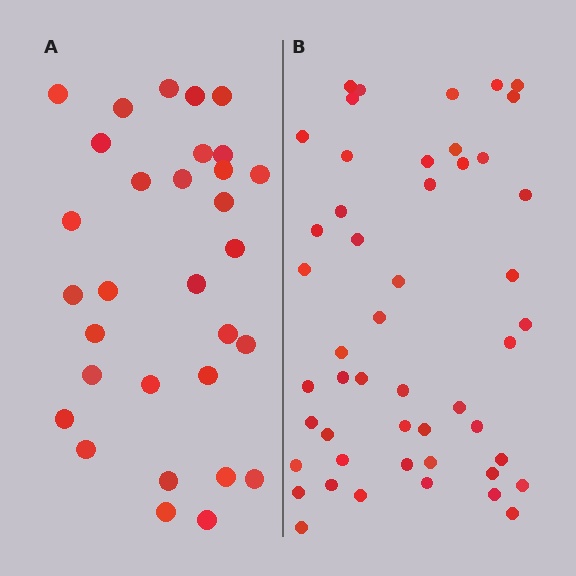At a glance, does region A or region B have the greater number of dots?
Region B (the right region) has more dots.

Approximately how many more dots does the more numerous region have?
Region B has approximately 20 more dots than region A.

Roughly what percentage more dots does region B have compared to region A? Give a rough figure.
About 60% more.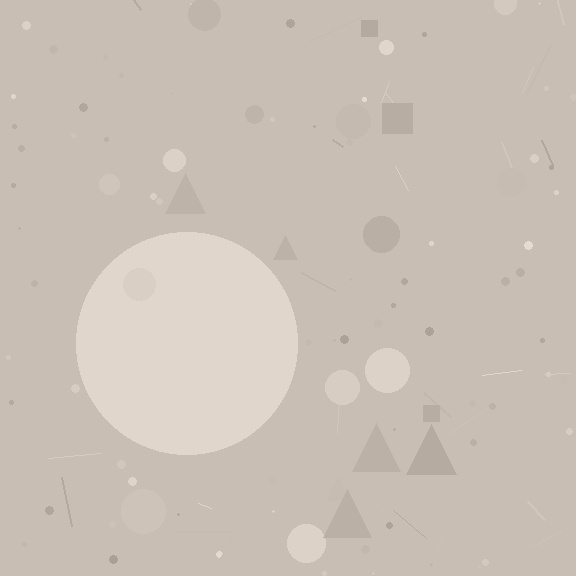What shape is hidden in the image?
A circle is hidden in the image.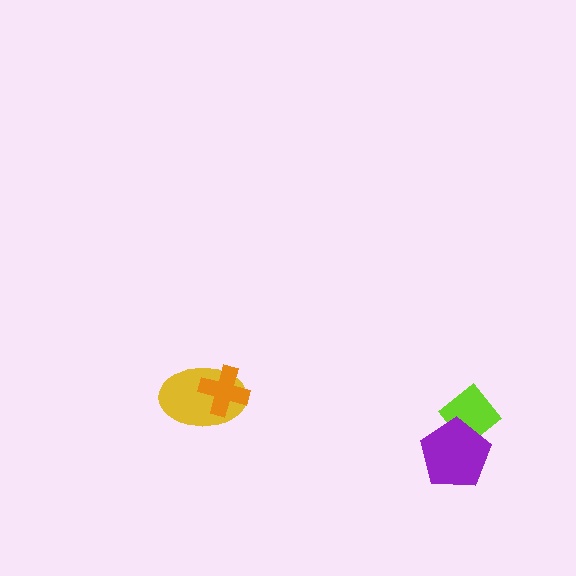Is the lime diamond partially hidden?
Yes, it is partially covered by another shape.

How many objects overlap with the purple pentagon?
1 object overlaps with the purple pentagon.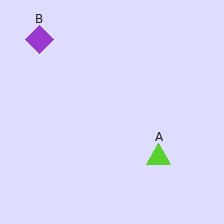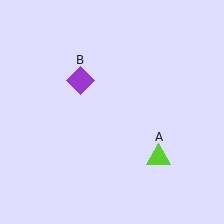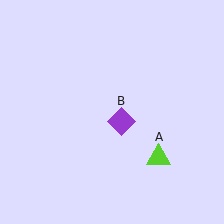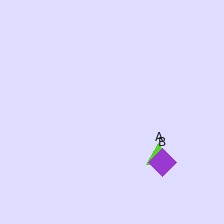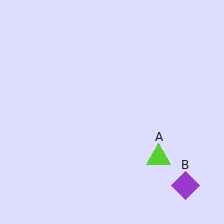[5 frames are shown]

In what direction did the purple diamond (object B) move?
The purple diamond (object B) moved down and to the right.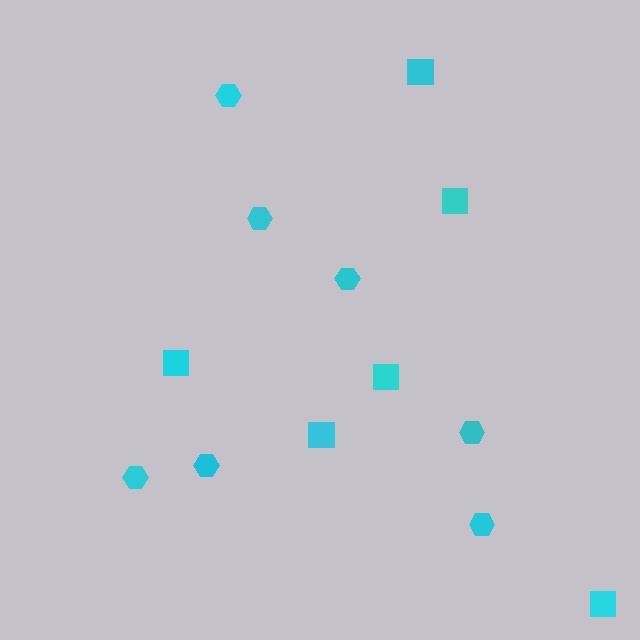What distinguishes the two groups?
There are 2 groups: one group of hexagons (7) and one group of squares (6).